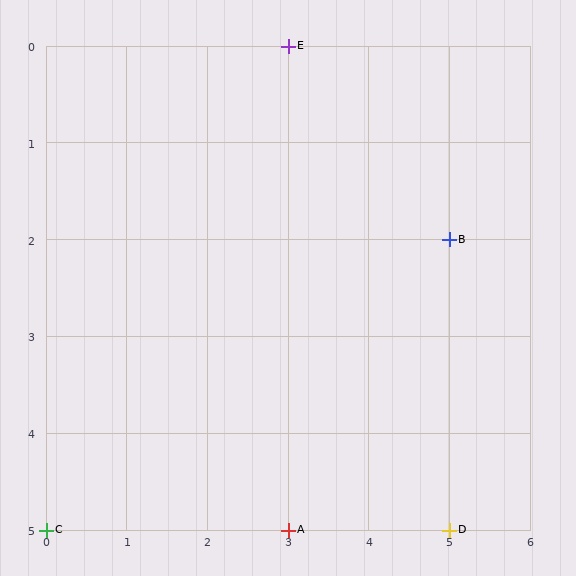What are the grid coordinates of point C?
Point C is at grid coordinates (0, 5).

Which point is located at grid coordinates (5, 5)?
Point D is at (5, 5).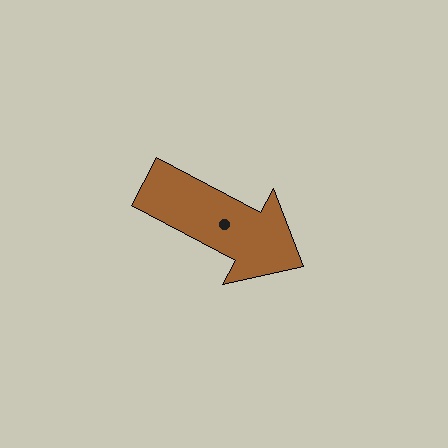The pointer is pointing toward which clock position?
Roughly 4 o'clock.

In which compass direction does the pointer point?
Southeast.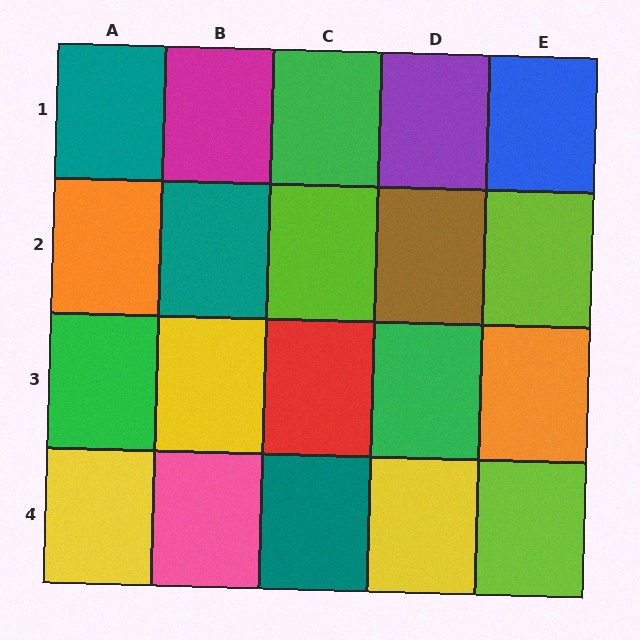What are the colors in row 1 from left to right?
Teal, magenta, green, purple, blue.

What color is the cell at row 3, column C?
Red.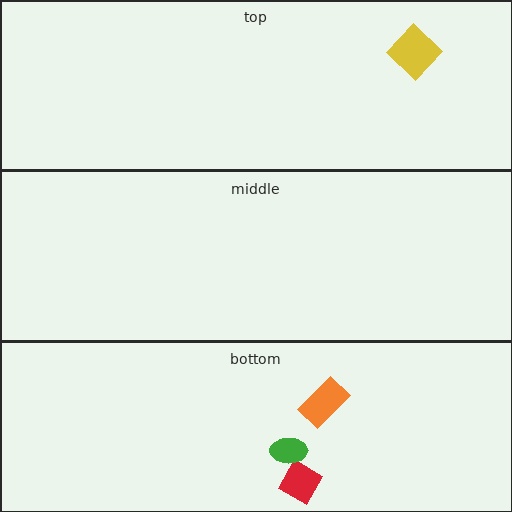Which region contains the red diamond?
The bottom region.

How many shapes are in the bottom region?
3.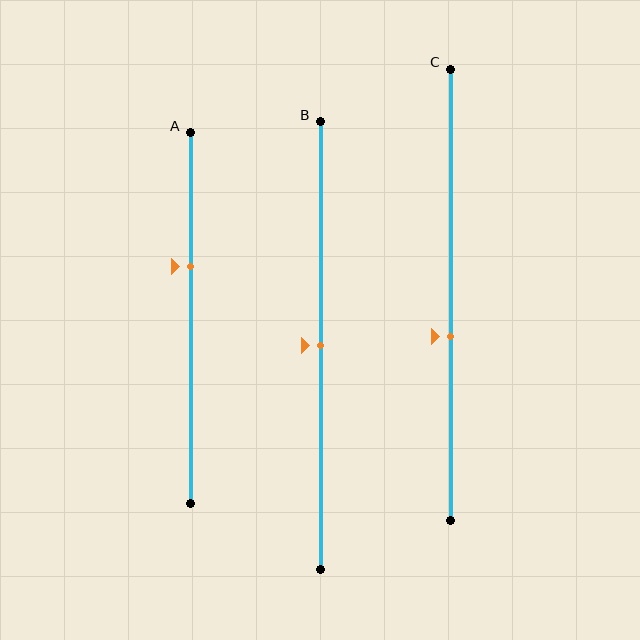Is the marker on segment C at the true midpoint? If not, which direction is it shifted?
No, the marker on segment C is shifted downward by about 9% of the segment length.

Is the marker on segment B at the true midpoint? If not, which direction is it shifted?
Yes, the marker on segment B is at the true midpoint.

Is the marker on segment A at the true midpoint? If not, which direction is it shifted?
No, the marker on segment A is shifted upward by about 14% of the segment length.